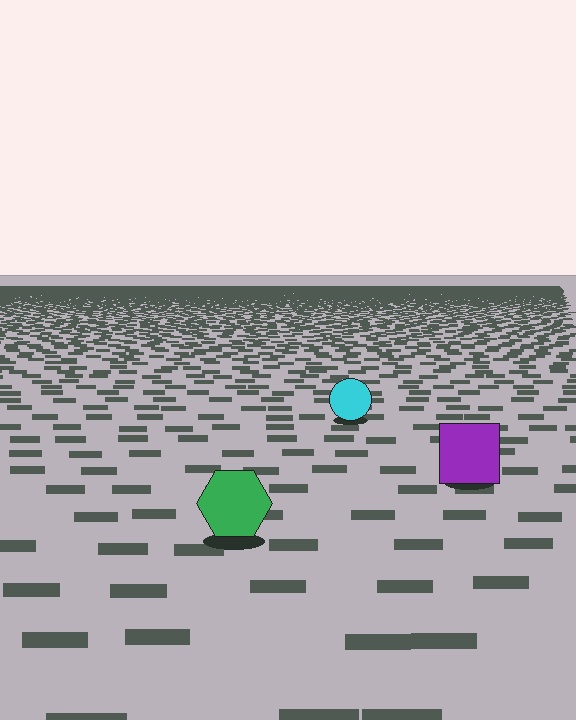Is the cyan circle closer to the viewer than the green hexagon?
No. The green hexagon is closer — you can tell from the texture gradient: the ground texture is coarser near it.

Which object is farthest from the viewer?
The cyan circle is farthest from the viewer. It appears smaller and the ground texture around it is denser.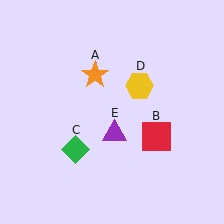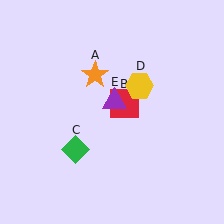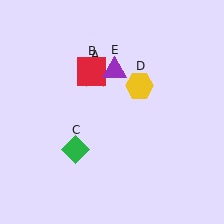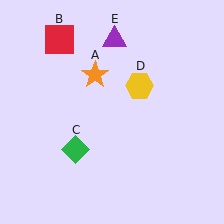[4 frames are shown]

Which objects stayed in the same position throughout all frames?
Orange star (object A) and green diamond (object C) and yellow hexagon (object D) remained stationary.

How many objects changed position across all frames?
2 objects changed position: red square (object B), purple triangle (object E).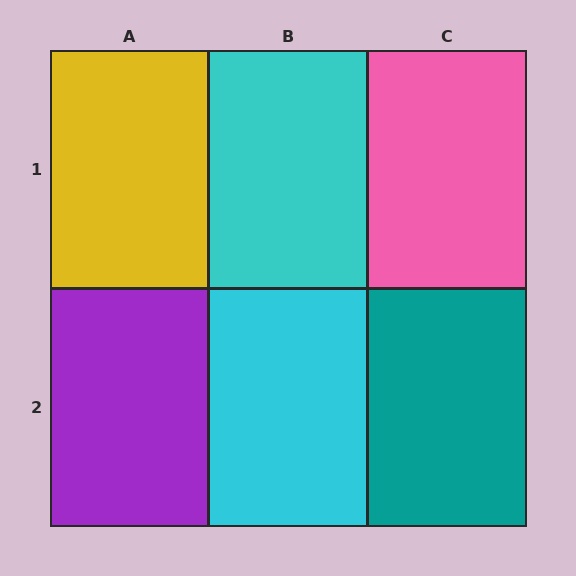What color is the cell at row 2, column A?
Purple.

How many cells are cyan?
2 cells are cyan.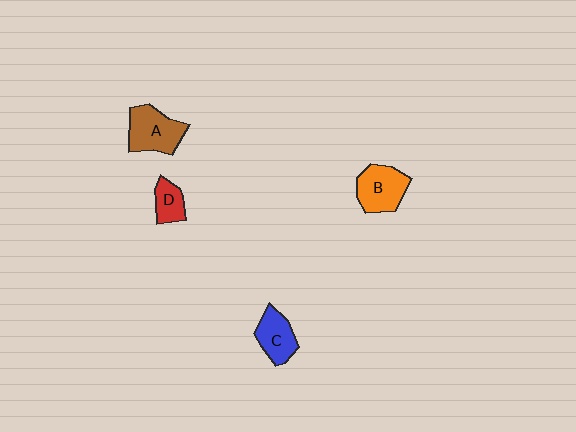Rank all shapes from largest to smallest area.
From largest to smallest: A (brown), B (orange), C (blue), D (red).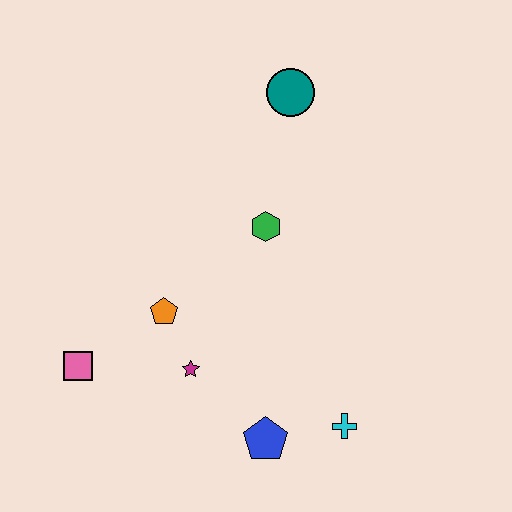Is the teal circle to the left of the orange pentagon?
No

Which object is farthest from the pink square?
The teal circle is farthest from the pink square.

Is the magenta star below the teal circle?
Yes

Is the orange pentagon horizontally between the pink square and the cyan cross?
Yes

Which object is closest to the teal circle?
The green hexagon is closest to the teal circle.